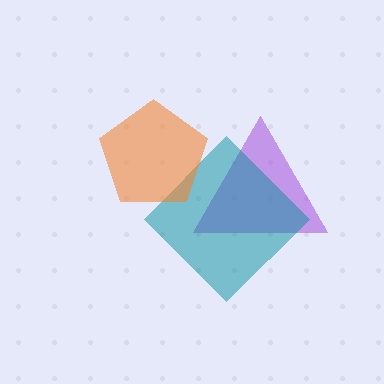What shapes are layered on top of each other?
The layered shapes are: a purple triangle, a teal diamond, an orange pentagon.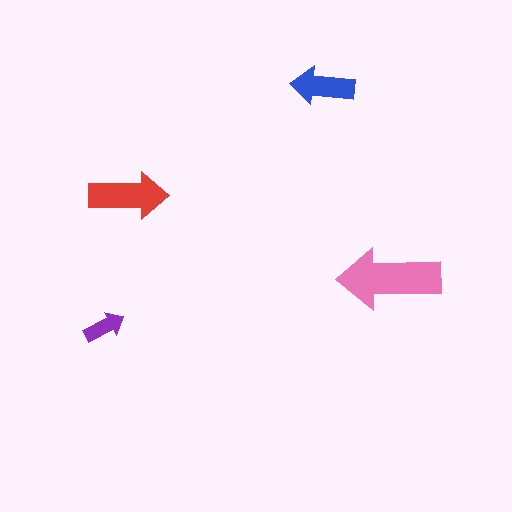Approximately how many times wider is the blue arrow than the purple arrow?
About 1.5 times wider.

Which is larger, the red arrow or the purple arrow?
The red one.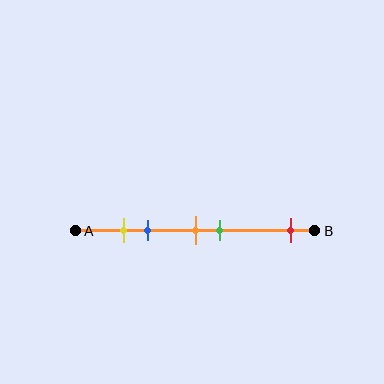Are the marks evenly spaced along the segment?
No, the marks are not evenly spaced.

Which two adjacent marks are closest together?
The yellow and blue marks are the closest adjacent pair.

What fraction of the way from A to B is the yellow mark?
The yellow mark is approximately 20% (0.2) of the way from A to B.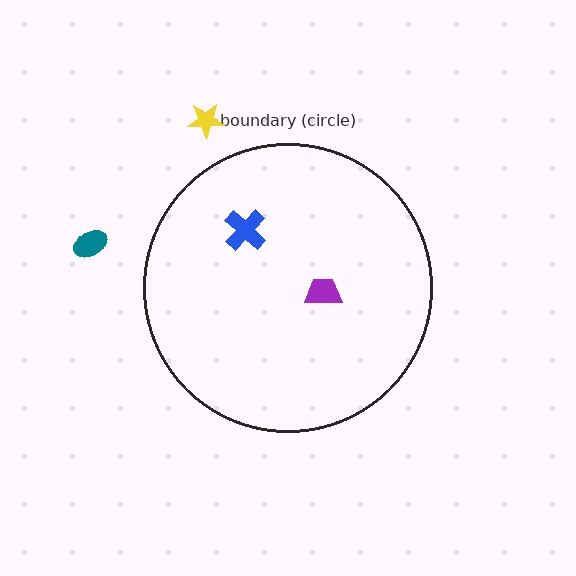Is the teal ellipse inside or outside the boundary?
Outside.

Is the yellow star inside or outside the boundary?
Outside.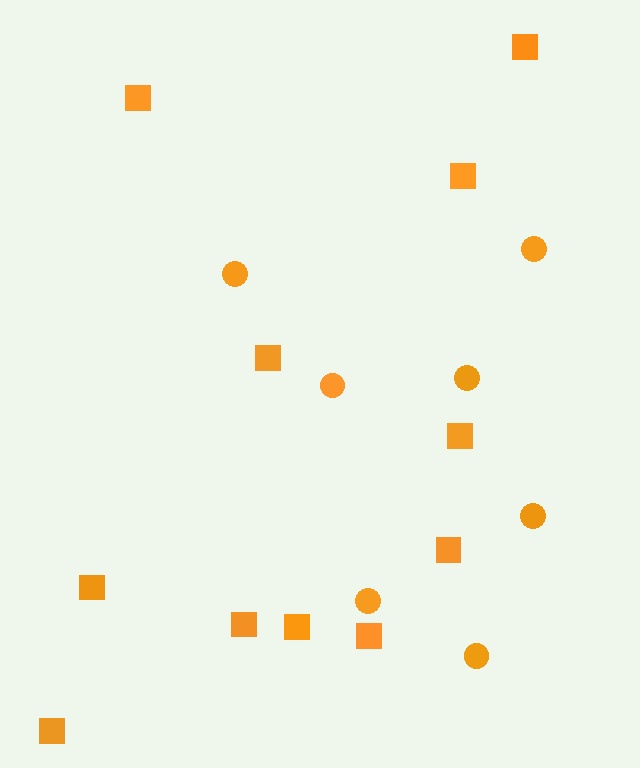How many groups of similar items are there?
There are 2 groups: one group of squares (11) and one group of circles (7).